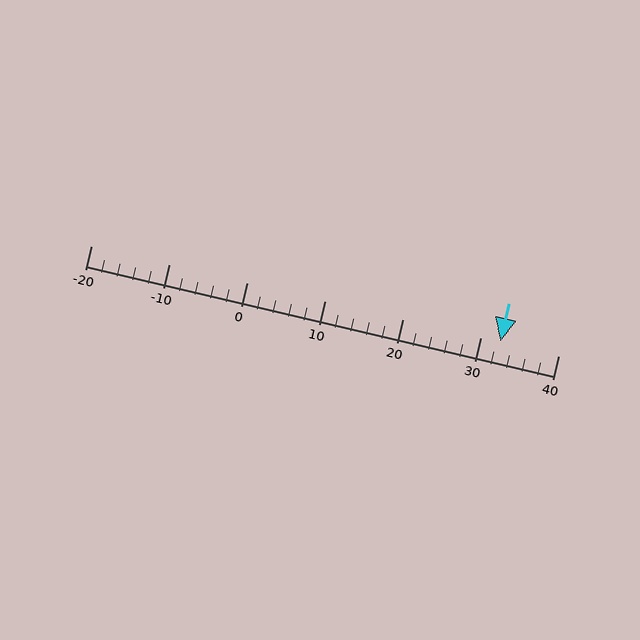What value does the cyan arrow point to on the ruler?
The cyan arrow points to approximately 32.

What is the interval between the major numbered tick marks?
The major tick marks are spaced 10 units apart.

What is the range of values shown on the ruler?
The ruler shows values from -20 to 40.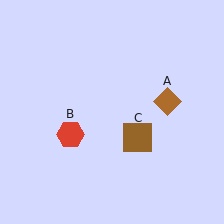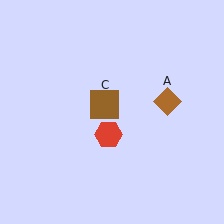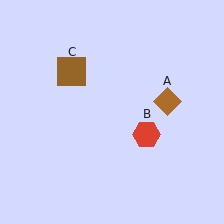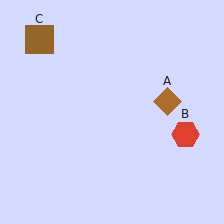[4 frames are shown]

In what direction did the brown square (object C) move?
The brown square (object C) moved up and to the left.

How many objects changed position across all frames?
2 objects changed position: red hexagon (object B), brown square (object C).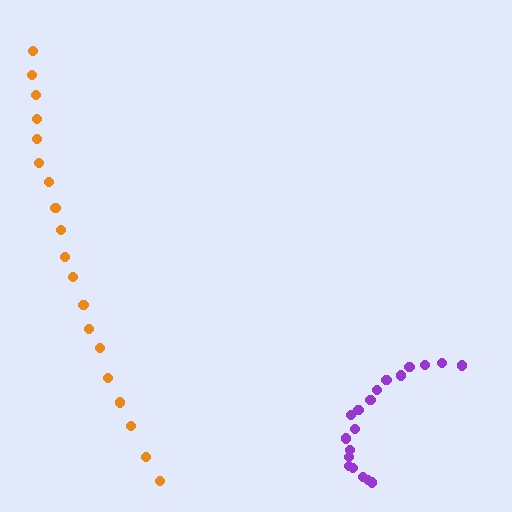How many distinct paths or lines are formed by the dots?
There are 2 distinct paths.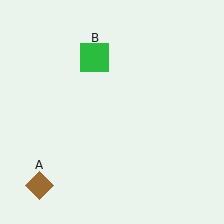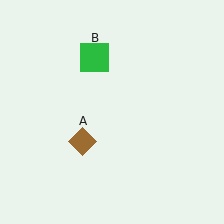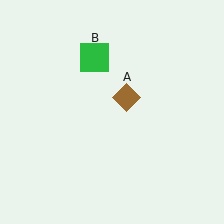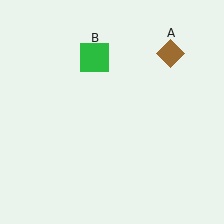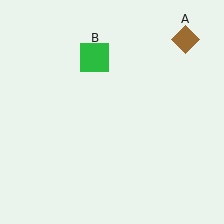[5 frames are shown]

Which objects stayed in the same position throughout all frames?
Green square (object B) remained stationary.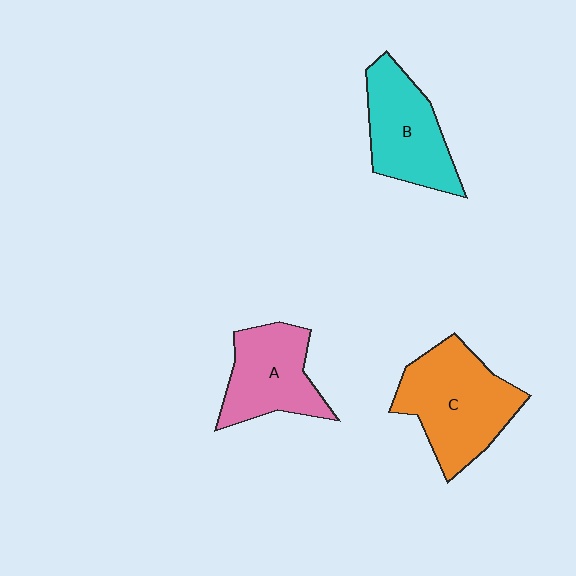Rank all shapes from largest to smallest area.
From largest to smallest: C (orange), B (cyan), A (pink).